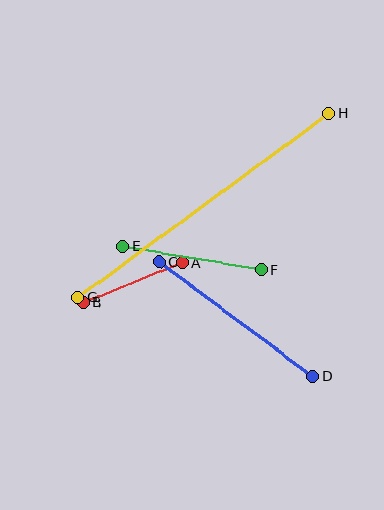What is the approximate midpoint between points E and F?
The midpoint is at approximately (192, 258) pixels.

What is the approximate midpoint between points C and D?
The midpoint is at approximately (236, 319) pixels.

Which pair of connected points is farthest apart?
Points G and H are farthest apart.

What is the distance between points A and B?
The distance is approximately 107 pixels.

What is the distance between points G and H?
The distance is approximately 311 pixels.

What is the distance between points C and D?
The distance is approximately 192 pixels.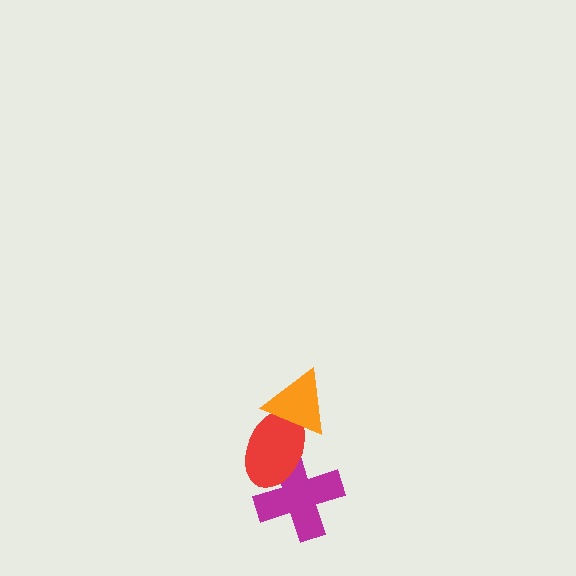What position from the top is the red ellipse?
The red ellipse is 2nd from the top.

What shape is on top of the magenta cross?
The red ellipse is on top of the magenta cross.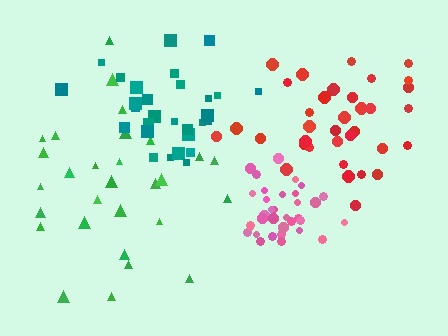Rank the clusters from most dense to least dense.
pink, red, teal, green.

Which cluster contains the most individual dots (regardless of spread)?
Red (35).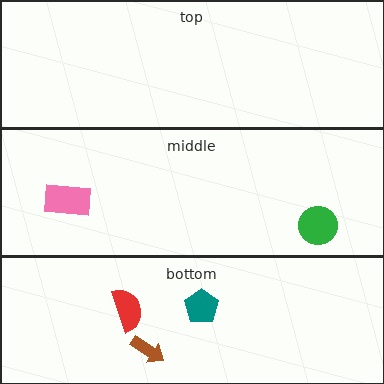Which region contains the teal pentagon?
The bottom region.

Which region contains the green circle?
The middle region.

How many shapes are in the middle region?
2.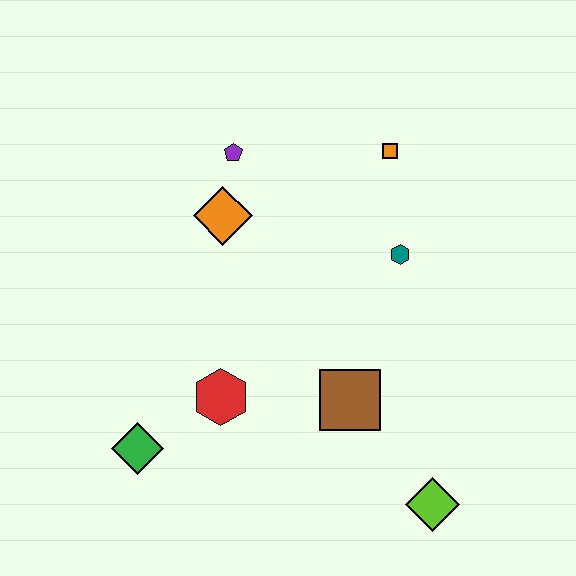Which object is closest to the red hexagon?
The green diamond is closest to the red hexagon.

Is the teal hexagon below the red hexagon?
No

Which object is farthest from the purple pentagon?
The lime diamond is farthest from the purple pentagon.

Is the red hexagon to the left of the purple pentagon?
Yes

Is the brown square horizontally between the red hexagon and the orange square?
Yes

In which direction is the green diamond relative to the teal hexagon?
The green diamond is to the left of the teal hexagon.